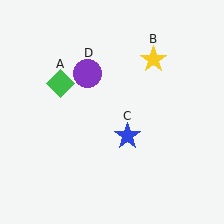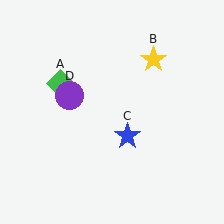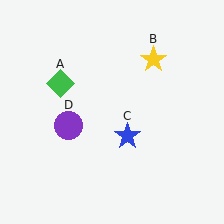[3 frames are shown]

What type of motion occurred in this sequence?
The purple circle (object D) rotated counterclockwise around the center of the scene.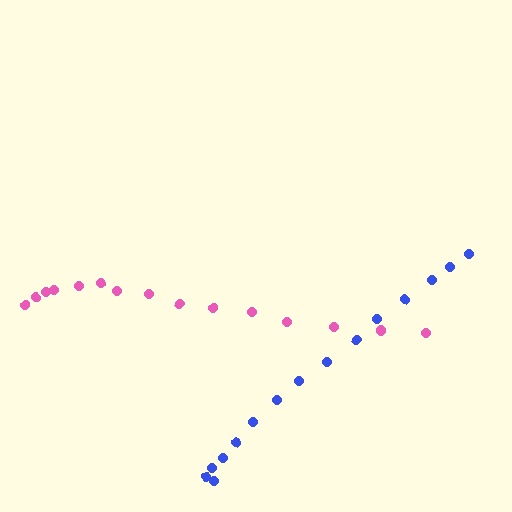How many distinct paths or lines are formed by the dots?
There are 2 distinct paths.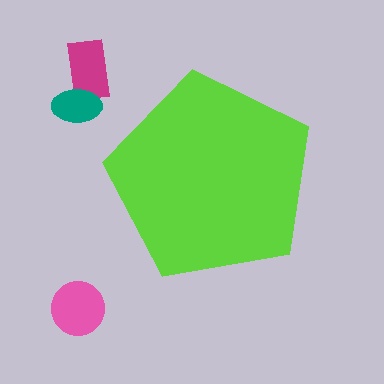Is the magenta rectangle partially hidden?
No, the magenta rectangle is fully visible.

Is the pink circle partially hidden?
No, the pink circle is fully visible.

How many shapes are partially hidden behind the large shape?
0 shapes are partially hidden.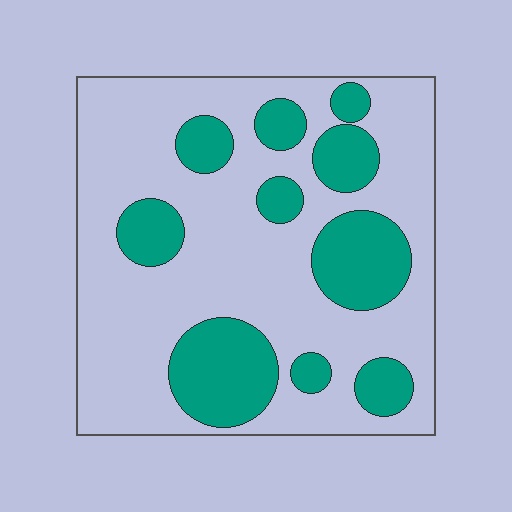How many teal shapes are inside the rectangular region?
10.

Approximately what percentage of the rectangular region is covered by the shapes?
Approximately 30%.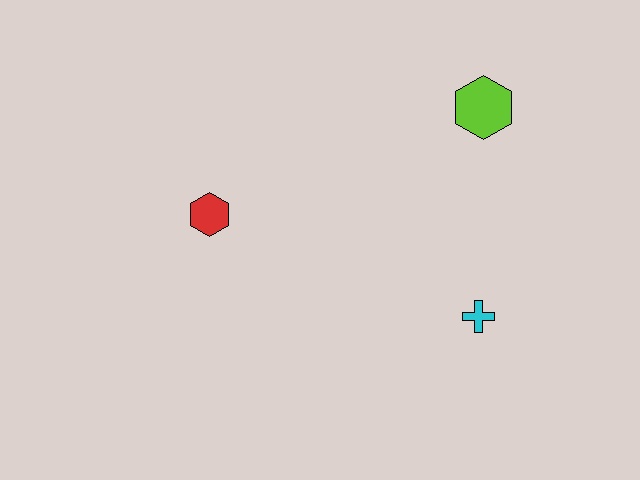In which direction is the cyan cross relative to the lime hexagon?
The cyan cross is below the lime hexagon.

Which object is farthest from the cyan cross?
The red hexagon is farthest from the cyan cross.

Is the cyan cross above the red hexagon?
No